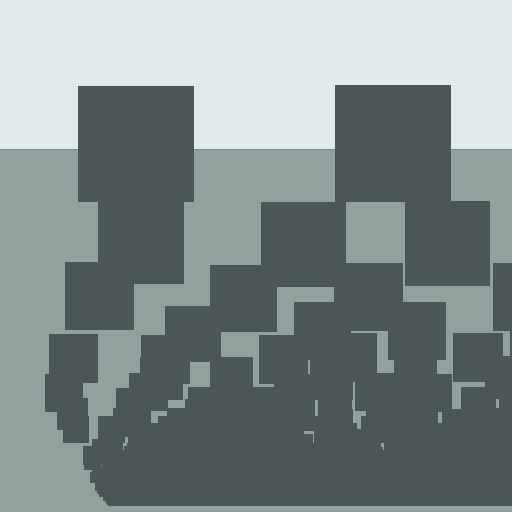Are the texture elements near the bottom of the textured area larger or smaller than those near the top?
Smaller. The gradient is inverted — elements near the bottom are smaller and denser.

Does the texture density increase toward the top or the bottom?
Density increases toward the bottom.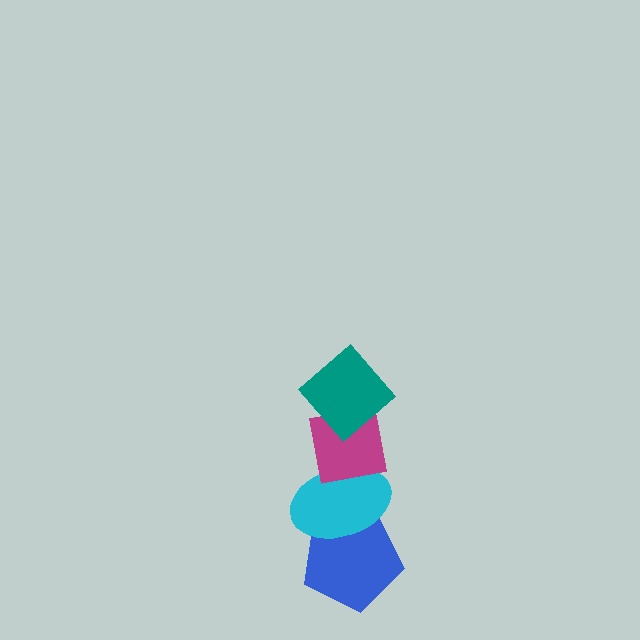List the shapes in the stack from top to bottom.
From top to bottom: the teal diamond, the magenta square, the cyan ellipse, the blue pentagon.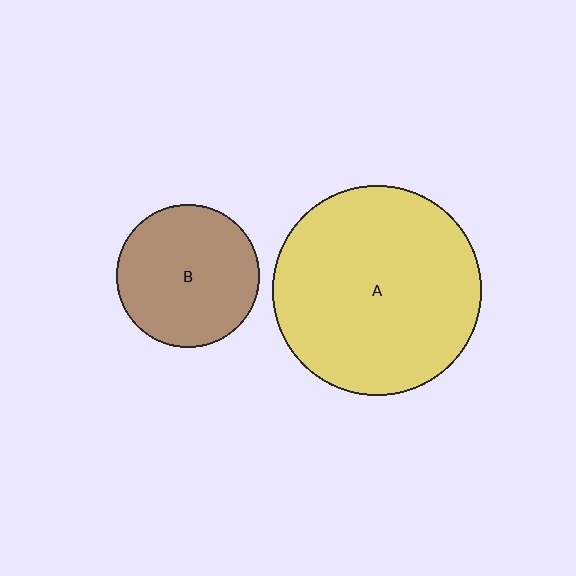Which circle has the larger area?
Circle A (yellow).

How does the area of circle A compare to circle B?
Approximately 2.1 times.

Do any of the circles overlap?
No, none of the circles overlap.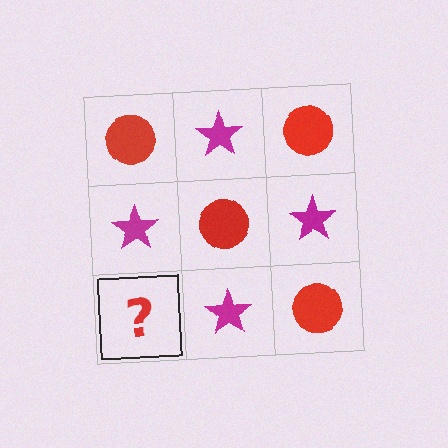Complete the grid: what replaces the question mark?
The question mark should be replaced with a red circle.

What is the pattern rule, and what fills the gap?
The rule is that it alternates red circle and magenta star in a checkerboard pattern. The gap should be filled with a red circle.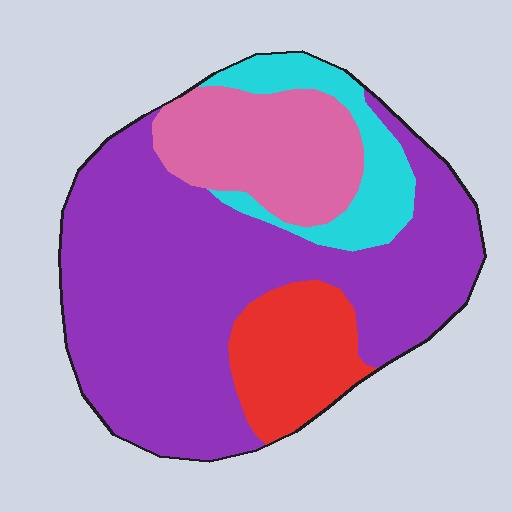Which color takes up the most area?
Purple, at roughly 60%.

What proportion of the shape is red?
Red covers 13% of the shape.